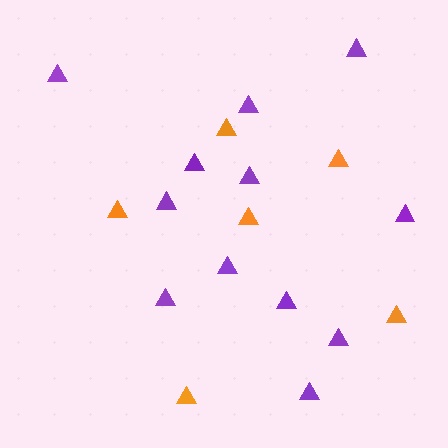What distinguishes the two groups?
There are 2 groups: one group of purple triangles (12) and one group of orange triangles (6).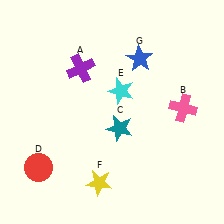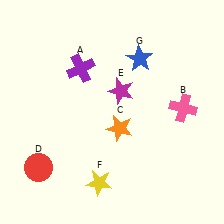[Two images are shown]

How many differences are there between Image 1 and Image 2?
There are 2 differences between the two images.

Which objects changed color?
C changed from teal to orange. E changed from cyan to magenta.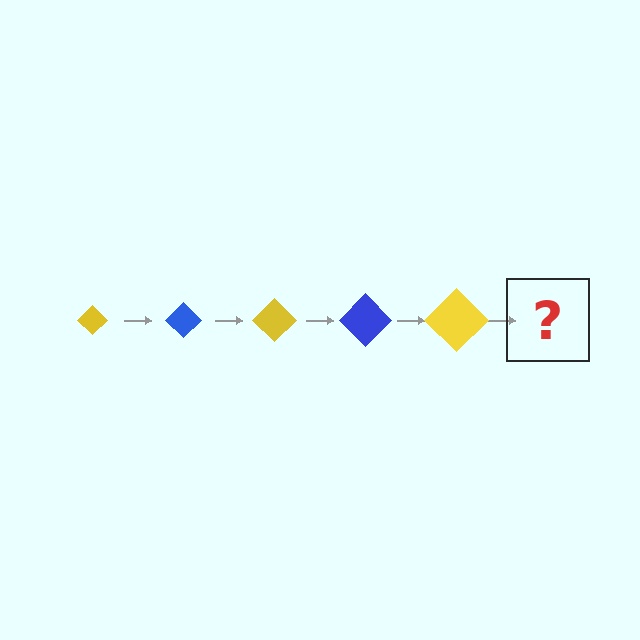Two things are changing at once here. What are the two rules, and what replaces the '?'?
The two rules are that the diamond grows larger each step and the color cycles through yellow and blue. The '?' should be a blue diamond, larger than the previous one.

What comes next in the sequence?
The next element should be a blue diamond, larger than the previous one.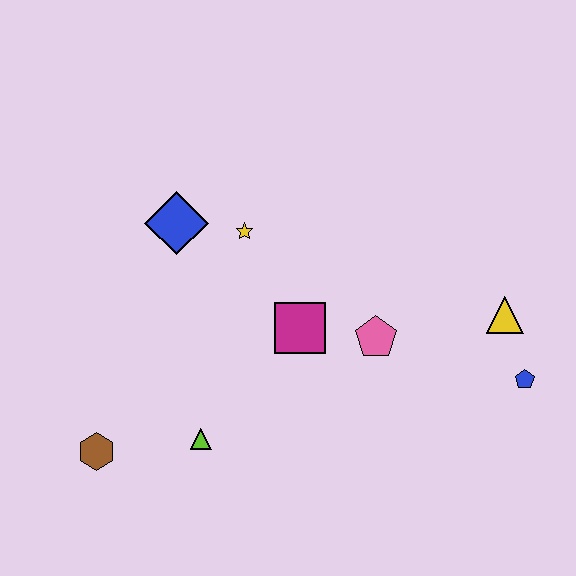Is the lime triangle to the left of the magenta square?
Yes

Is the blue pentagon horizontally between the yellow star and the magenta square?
No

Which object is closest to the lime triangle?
The brown hexagon is closest to the lime triangle.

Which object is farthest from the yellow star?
The blue pentagon is farthest from the yellow star.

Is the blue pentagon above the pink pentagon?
No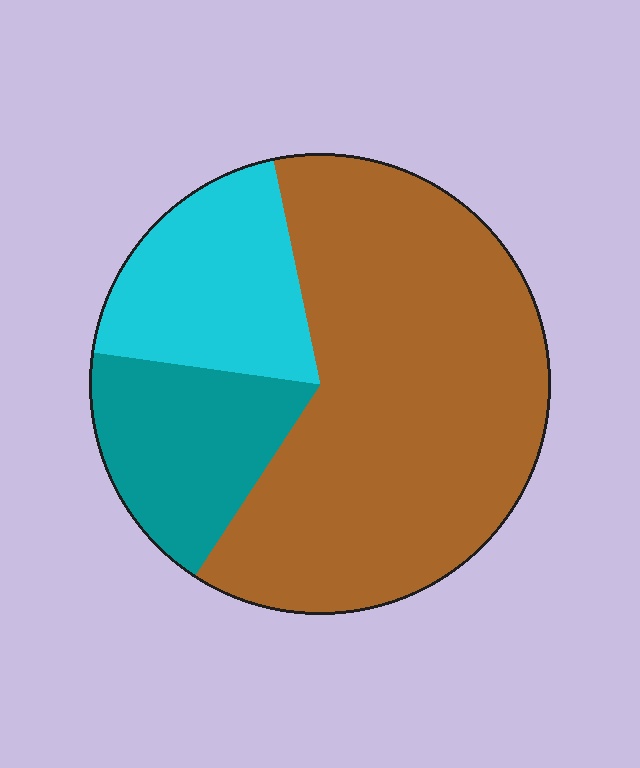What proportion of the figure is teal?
Teal covers about 20% of the figure.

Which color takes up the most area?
Brown, at roughly 60%.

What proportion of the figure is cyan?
Cyan takes up about one fifth (1/5) of the figure.